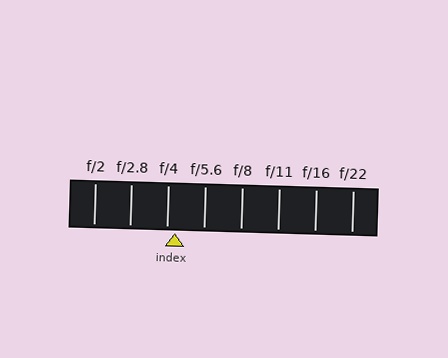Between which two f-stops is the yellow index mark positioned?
The index mark is between f/4 and f/5.6.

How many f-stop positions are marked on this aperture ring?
There are 8 f-stop positions marked.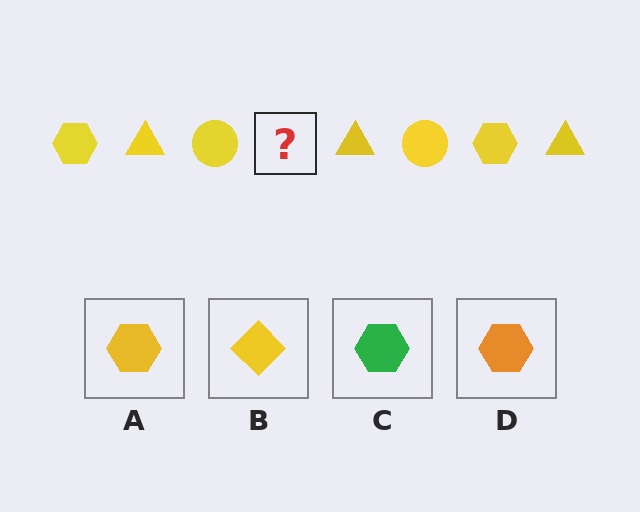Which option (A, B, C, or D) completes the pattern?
A.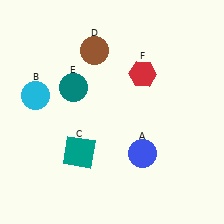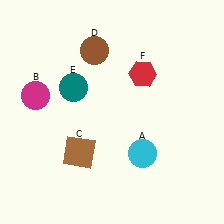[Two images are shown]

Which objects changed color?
A changed from blue to cyan. B changed from cyan to magenta. C changed from teal to brown.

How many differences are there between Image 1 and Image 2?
There are 3 differences between the two images.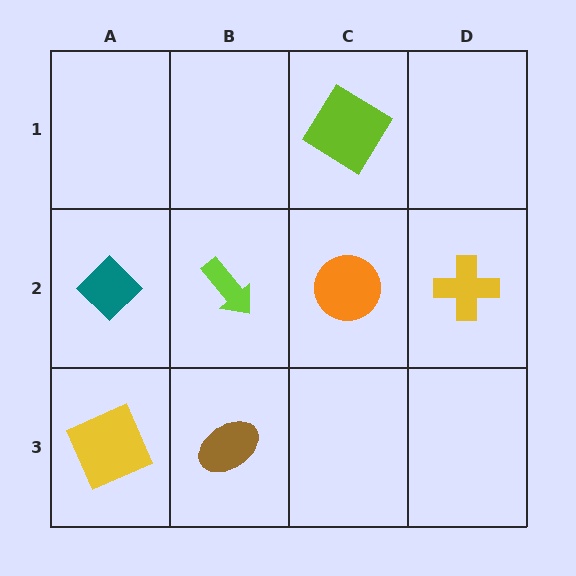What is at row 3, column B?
A brown ellipse.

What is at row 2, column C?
An orange circle.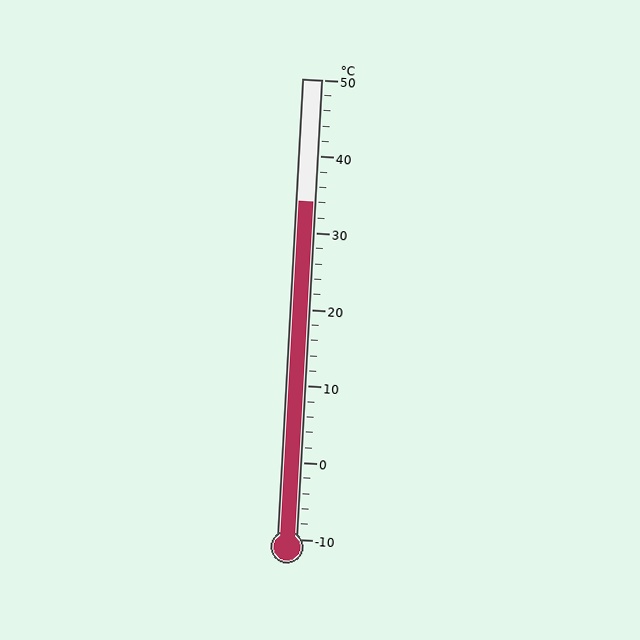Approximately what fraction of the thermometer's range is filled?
The thermometer is filled to approximately 75% of its range.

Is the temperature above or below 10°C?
The temperature is above 10°C.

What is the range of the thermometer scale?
The thermometer scale ranges from -10°C to 50°C.